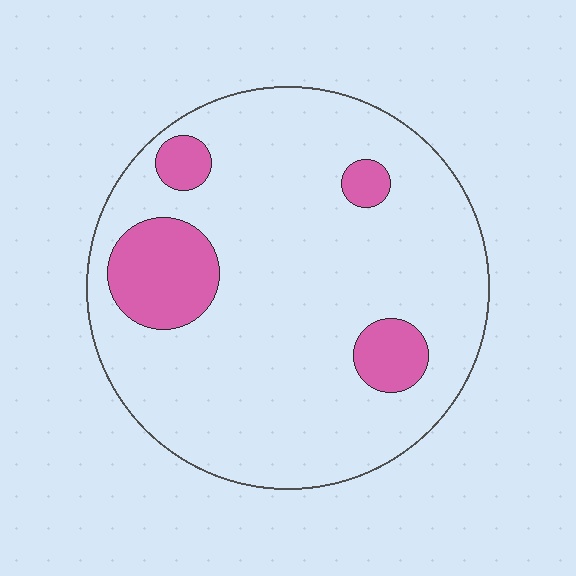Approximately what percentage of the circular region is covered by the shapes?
Approximately 15%.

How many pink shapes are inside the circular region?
4.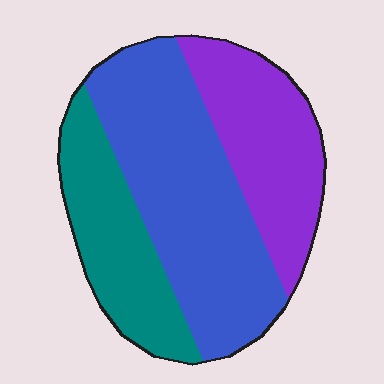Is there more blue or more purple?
Blue.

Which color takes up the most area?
Blue, at roughly 45%.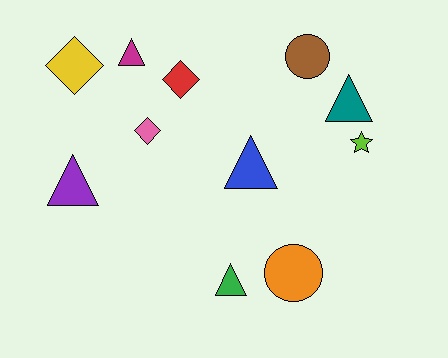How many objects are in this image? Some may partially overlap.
There are 11 objects.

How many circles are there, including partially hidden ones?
There are 2 circles.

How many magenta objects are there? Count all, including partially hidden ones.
There is 1 magenta object.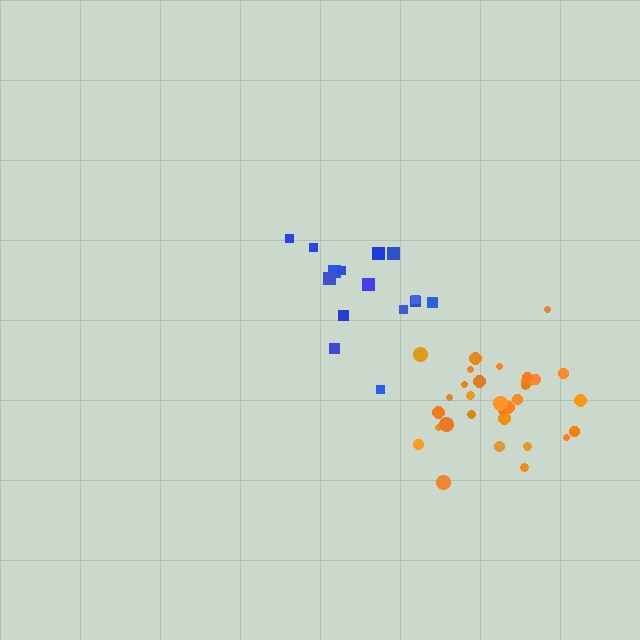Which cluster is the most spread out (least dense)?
Blue.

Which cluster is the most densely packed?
Orange.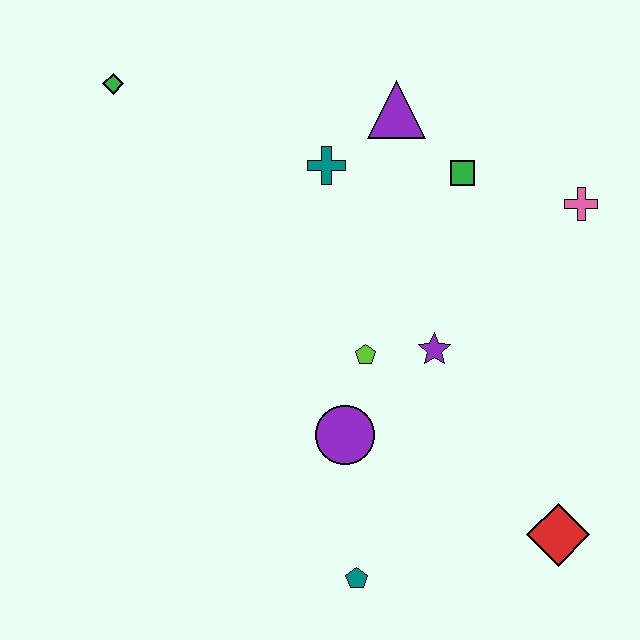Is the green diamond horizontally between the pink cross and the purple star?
No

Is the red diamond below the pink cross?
Yes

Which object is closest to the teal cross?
The purple triangle is closest to the teal cross.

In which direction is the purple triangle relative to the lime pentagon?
The purple triangle is above the lime pentagon.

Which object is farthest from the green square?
The teal pentagon is farthest from the green square.